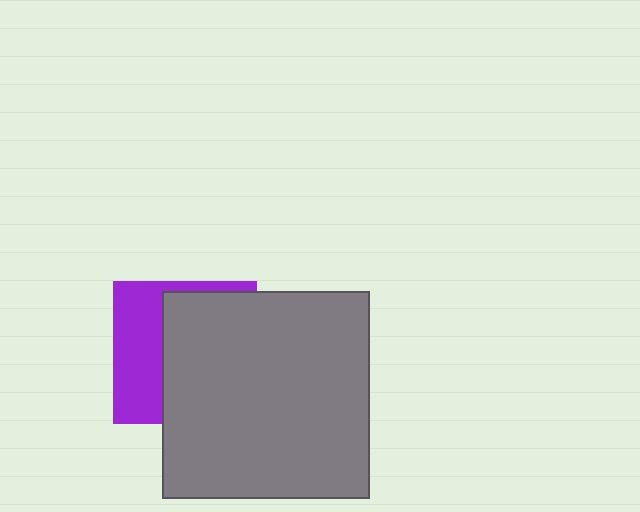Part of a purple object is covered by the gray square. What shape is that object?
It is a square.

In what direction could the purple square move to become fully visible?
The purple square could move left. That would shift it out from behind the gray square entirely.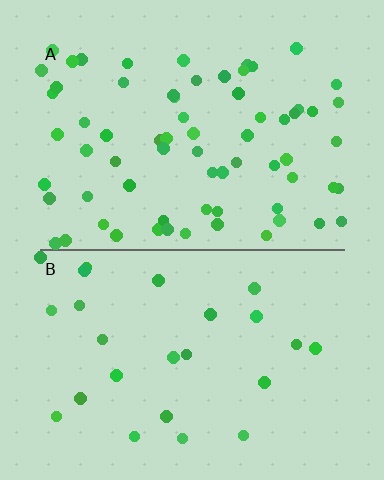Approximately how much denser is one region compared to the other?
Approximately 2.7× — region A over region B.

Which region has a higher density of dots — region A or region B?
A (the top).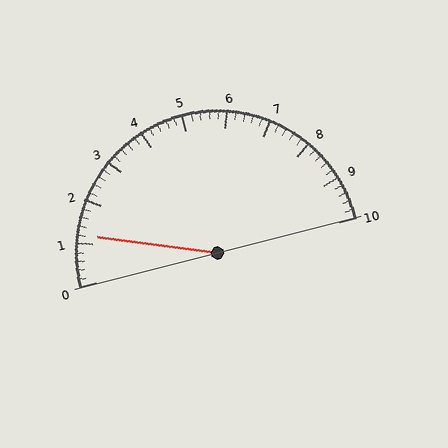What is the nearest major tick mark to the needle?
The nearest major tick mark is 1.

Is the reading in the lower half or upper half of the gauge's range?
The reading is in the lower half of the range (0 to 10).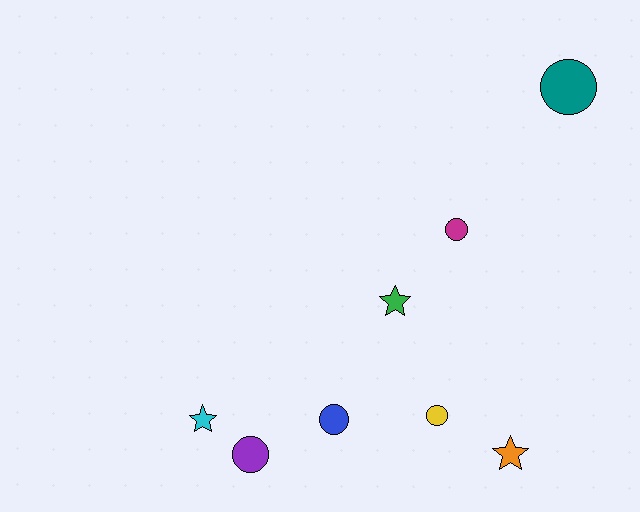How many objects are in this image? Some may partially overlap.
There are 8 objects.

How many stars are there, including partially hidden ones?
There are 3 stars.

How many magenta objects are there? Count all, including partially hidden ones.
There is 1 magenta object.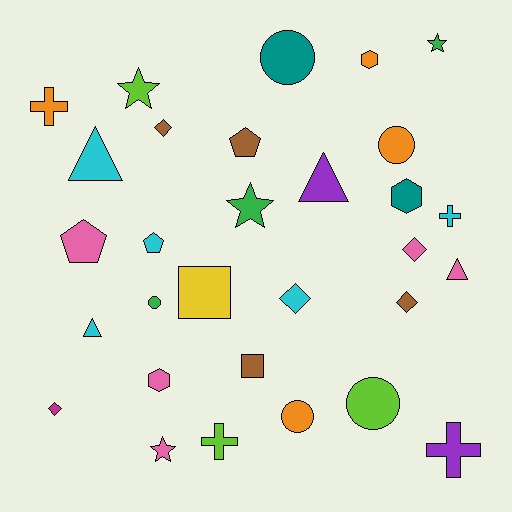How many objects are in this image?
There are 30 objects.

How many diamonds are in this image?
There are 5 diamonds.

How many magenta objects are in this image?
There is 1 magenta object.